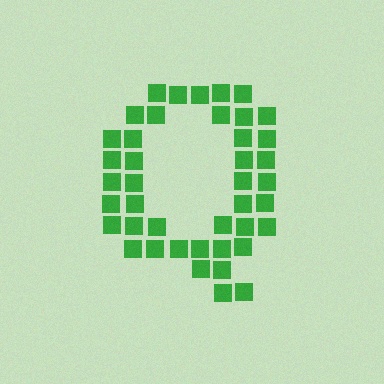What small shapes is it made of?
It is made of small squares.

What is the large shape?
The large shape is the letter Q.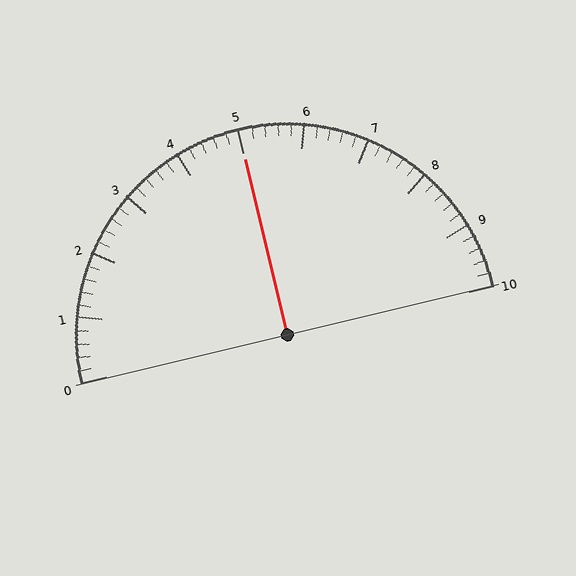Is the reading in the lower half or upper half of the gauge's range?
The reading is in the upper half of the range (0 to 10).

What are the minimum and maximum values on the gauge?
The gauge ranges from 0 to 10.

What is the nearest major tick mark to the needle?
The nearest major tick mark is 5.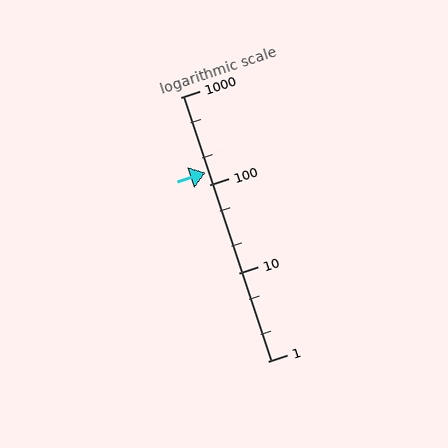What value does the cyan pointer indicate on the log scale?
The pointer indicates approximately 140.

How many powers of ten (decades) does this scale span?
The scale spans 3 decades, from 1 to 1000.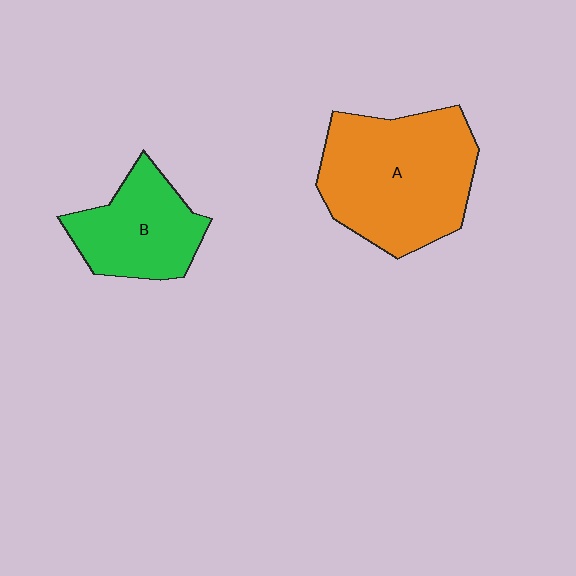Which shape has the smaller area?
Shape B (green).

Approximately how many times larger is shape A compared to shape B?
Approximately 1.7 times.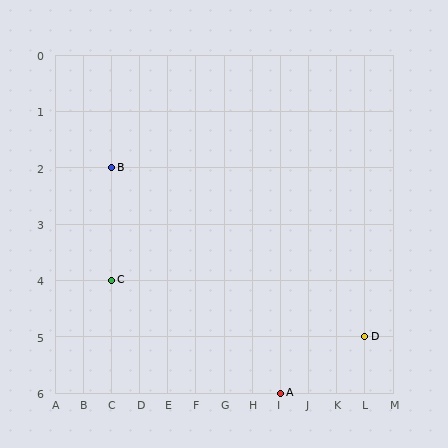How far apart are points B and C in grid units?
Points B and C are 2 rows apart.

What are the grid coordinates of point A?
Point A is at grid coordinates (I, 6).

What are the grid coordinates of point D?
Point D is at grid coordinates (L, 5).